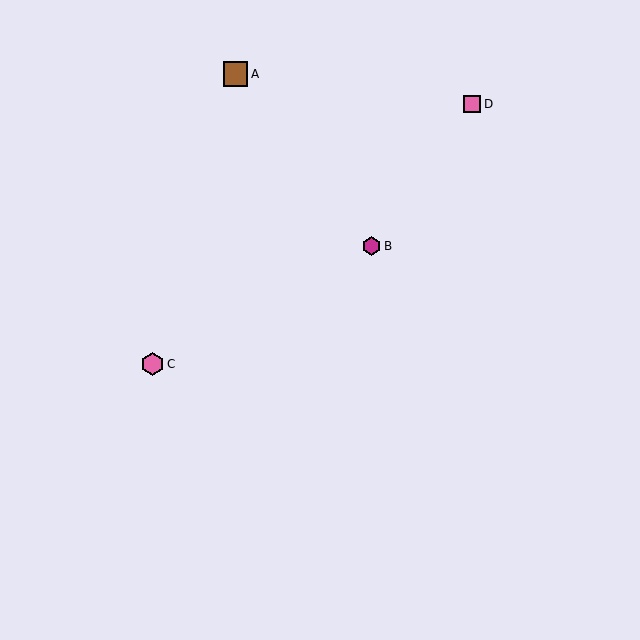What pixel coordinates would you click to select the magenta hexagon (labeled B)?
Click at (372, 246) to select the magenta hexagon B.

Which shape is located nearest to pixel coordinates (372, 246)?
The magenta hexagon (labeled B) at (372, 246) is nearest to that location.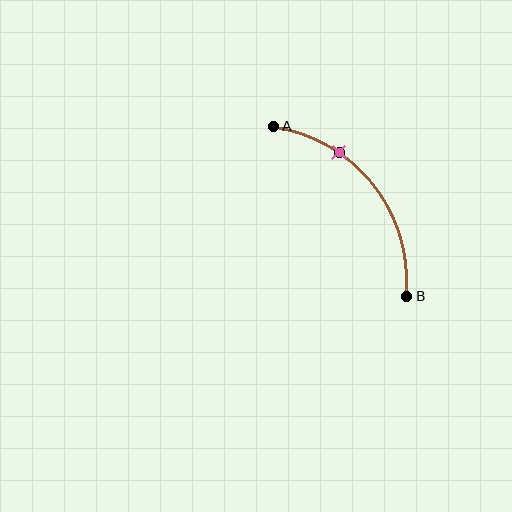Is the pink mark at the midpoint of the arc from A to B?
No. The pink mark lies on the arc but is closer to endpoint A. The arc midpoint would be at the point on the curve equidistant along the arc from both A and B.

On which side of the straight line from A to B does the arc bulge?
The arc bulges above and to the right of the straight line connecting A and B.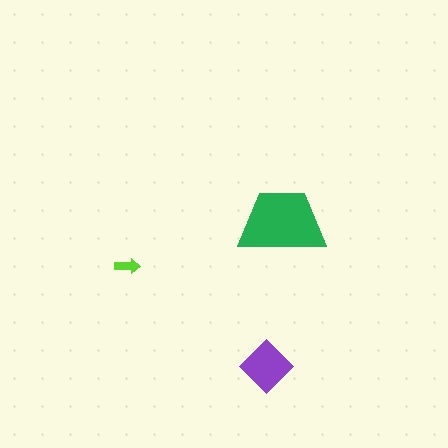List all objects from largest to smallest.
The green trapezoid, the purple diamond, the lime arrow.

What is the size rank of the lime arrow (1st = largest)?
3rd.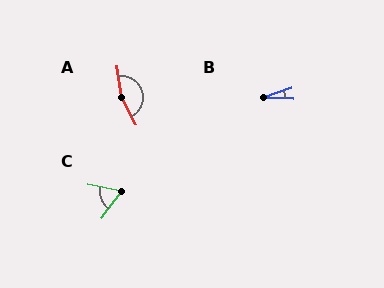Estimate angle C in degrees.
Approximately 65 degrees.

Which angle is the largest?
A, at approximately 160 degrees.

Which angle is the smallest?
B, at approximately 20 degrees.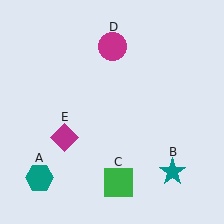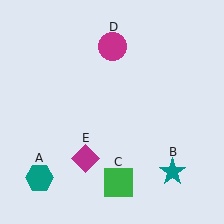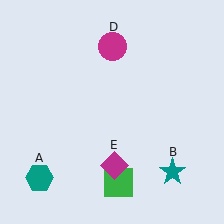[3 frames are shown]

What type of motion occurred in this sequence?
The magenta diamond (object E) rotated counterclockwise around the center of the scene.